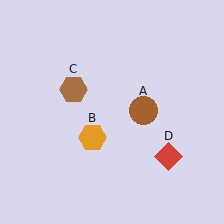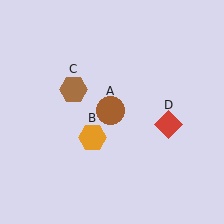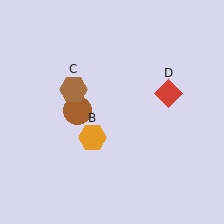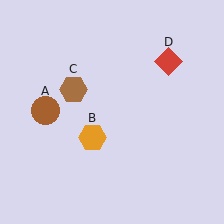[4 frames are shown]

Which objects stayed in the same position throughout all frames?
Orange hexagon (object B) and brown hexagon (object C) remained stationary.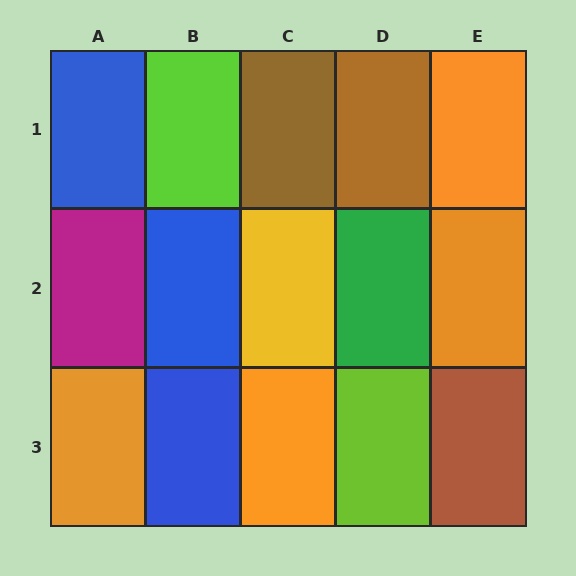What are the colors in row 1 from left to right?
Blue, lime, brown, brown, orange.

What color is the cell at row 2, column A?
Magenta.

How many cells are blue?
3 cells are blue.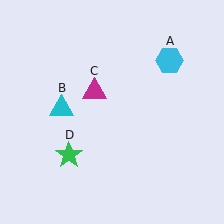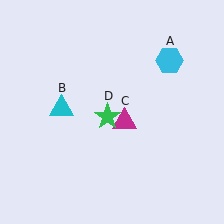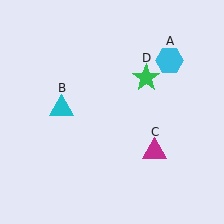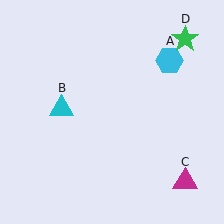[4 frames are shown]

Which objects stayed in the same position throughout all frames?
Cyan hexagon (object A) and cyan triangle (object B) remained stationary.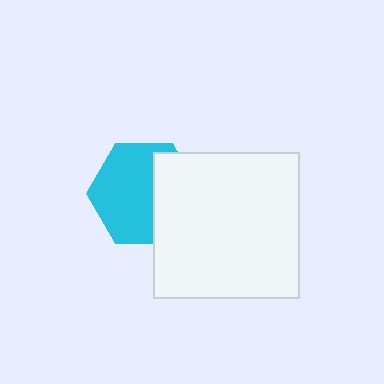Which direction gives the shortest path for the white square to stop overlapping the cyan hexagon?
Moving right gives the shortest separation.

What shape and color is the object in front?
The object in front is a white square.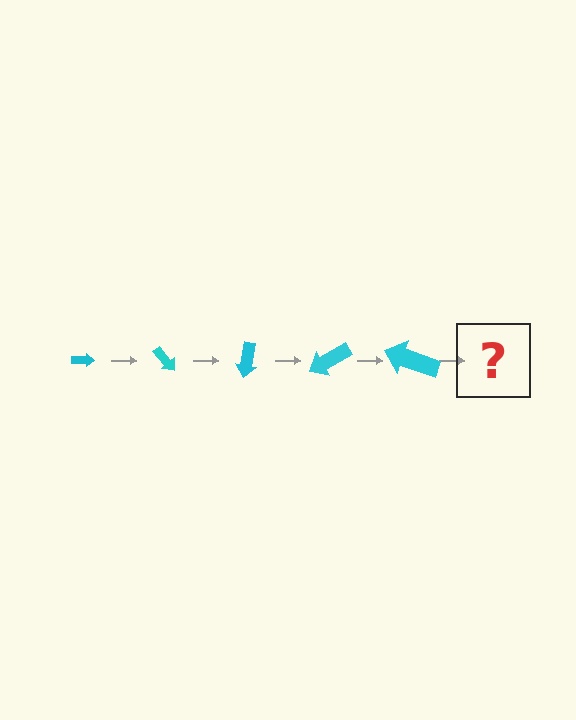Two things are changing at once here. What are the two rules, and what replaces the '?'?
The two rules are that the arrow grows larger each step and it rotates 50 degrees each step. The '?' should be an arrow, larger than the previous one and rotated 250 degrees from the start.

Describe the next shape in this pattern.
It should be an arrow, larger than the previous one and rotated 250 degrees from the start.